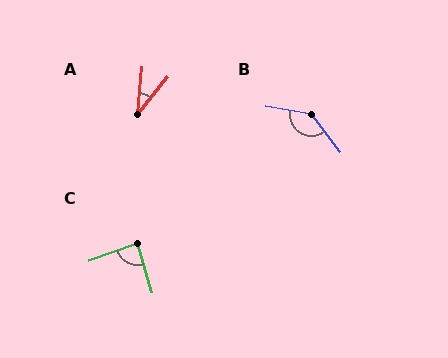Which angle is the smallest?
A, at approximately 34 degrees.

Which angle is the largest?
B, at approximately 137 degrees.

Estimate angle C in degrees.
Approximately 88 degrees.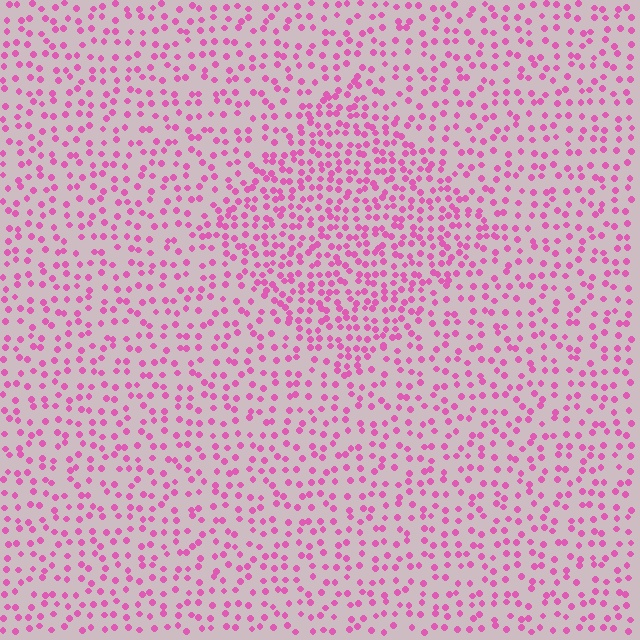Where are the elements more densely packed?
The elements are more densely packed inside the diamond boundary.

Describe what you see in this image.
The image contains small pink elements arranged at two different densities. A diamond-shaped region is visible where the elements are more densely packed than the surrounding area.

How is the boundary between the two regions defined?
The boundary is defined by a change in element density (approximately 1.7x ratio). All elements are the same color, size, and shape.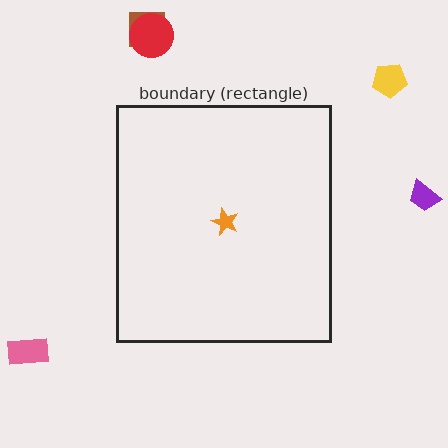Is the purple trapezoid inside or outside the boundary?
Outside.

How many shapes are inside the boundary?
1 inside, 5 outside.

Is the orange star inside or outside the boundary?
Inside.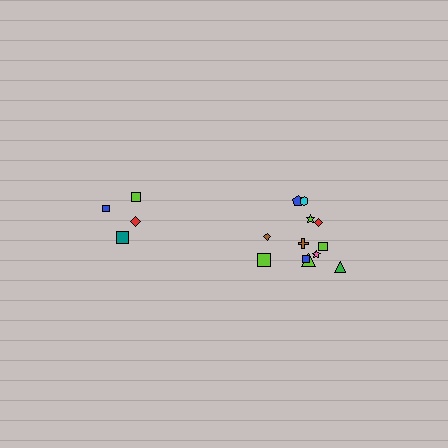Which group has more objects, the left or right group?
The right group.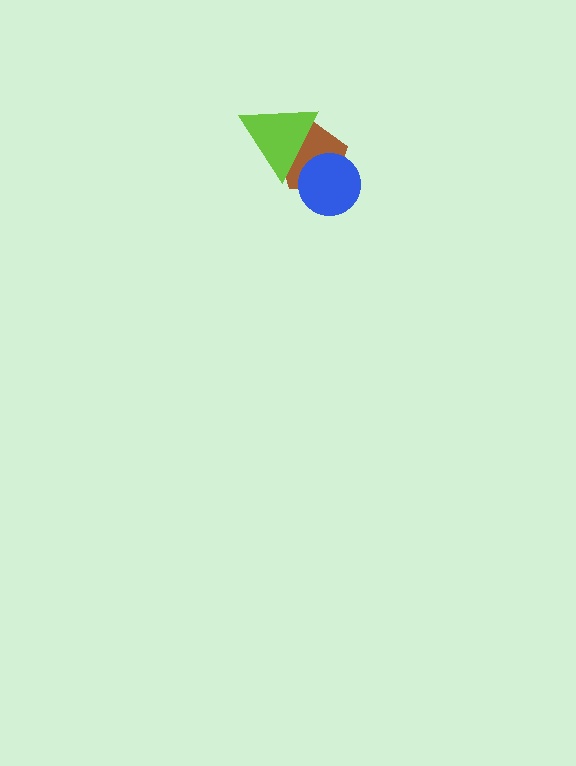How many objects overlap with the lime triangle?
2 objects overlap with the lime triangle.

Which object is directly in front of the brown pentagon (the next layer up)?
The lime triangle is directly in front of the brown pentagon.